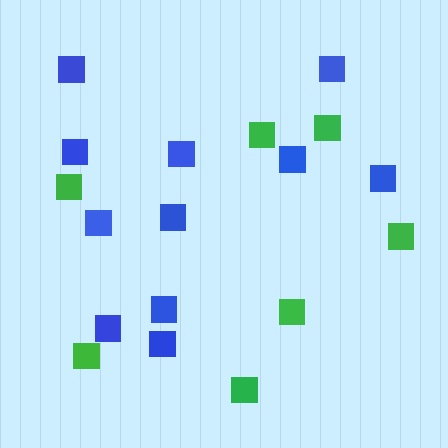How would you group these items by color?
There are 2 groups: one group of green squares (7) and one group of blue squares (11).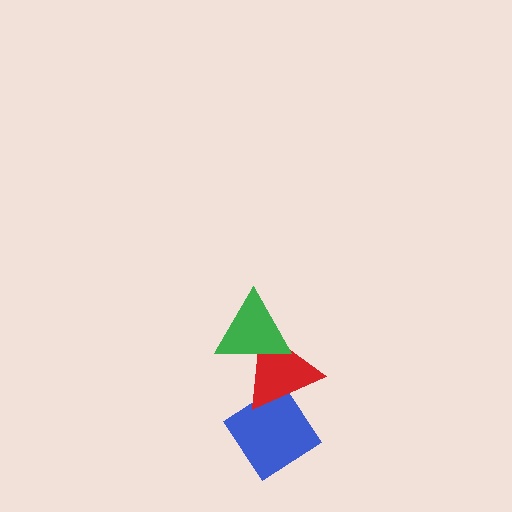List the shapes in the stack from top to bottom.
From top to bottom: the green triangle, the red triangle, the blue diamond.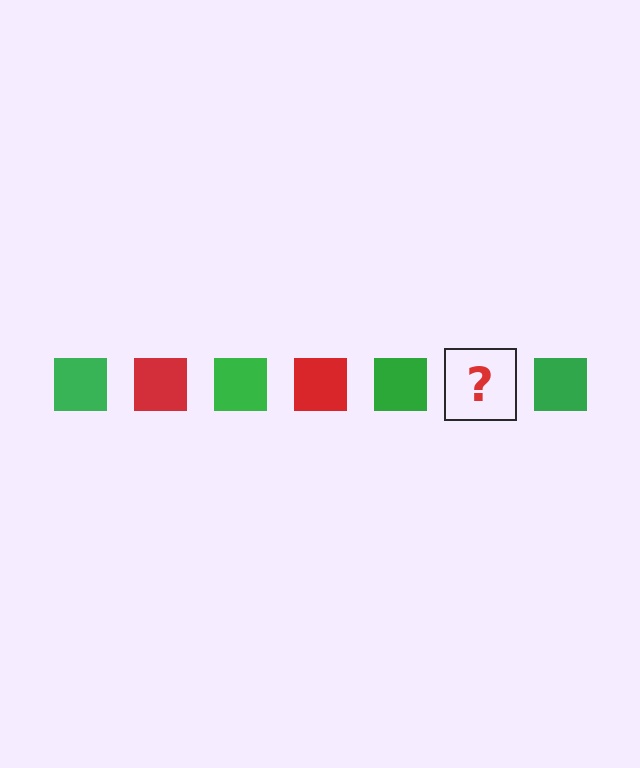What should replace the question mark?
The question mark should be replaced with a red square.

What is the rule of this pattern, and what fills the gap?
The rule is that the pattern cycles through green, red squares. The gap should be filled with a red square.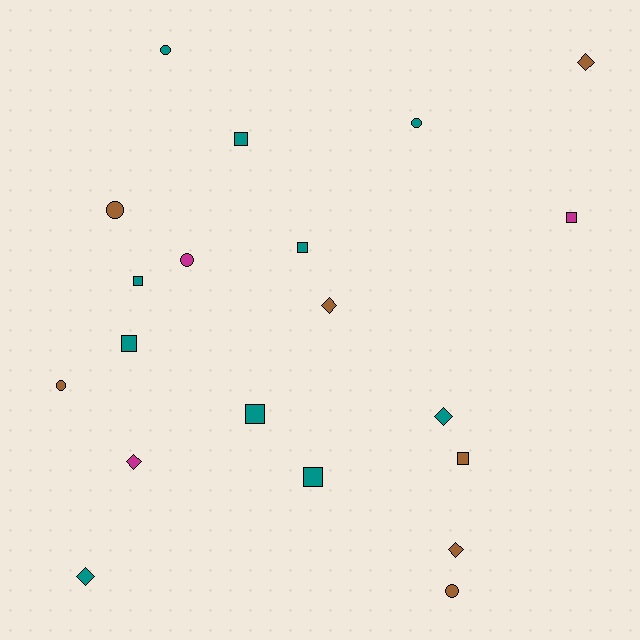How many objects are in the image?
There are 20 objects.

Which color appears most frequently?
Teal, with 10 objects.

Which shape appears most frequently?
Square, with 8 objects.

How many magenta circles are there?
There is 1 magenta circle.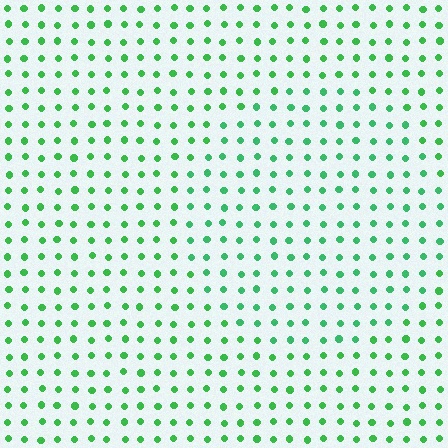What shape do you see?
I see a circle.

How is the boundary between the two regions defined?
The boundary is defined purely by a slight shift in hue (about 16 degrees). Spacing, size, and orientation are identical on both sides.